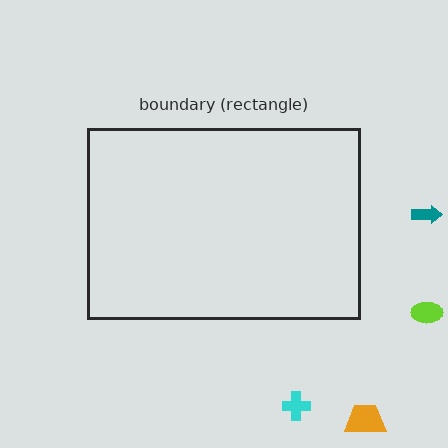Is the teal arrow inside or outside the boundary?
Outside.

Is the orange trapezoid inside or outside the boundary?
Outside.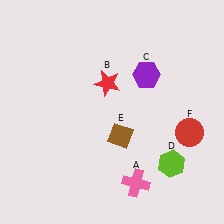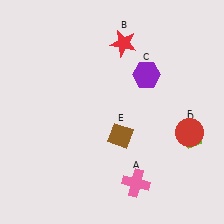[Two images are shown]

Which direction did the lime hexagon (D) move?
The lime hexagon (D) moved up.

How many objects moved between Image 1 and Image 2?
2 objects moved between the two images.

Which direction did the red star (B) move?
The red star (B) moved up.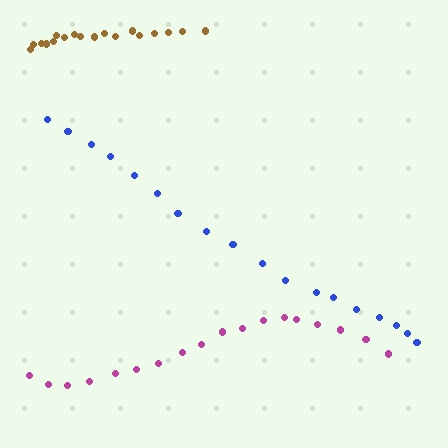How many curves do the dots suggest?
There are 3 distinct paths.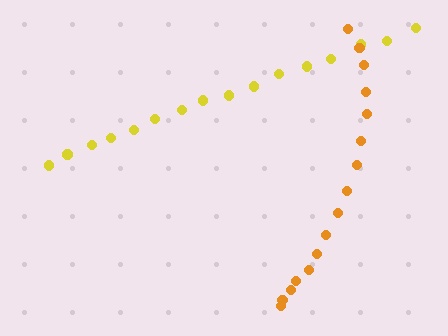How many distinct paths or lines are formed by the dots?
There are 2 distinct paths.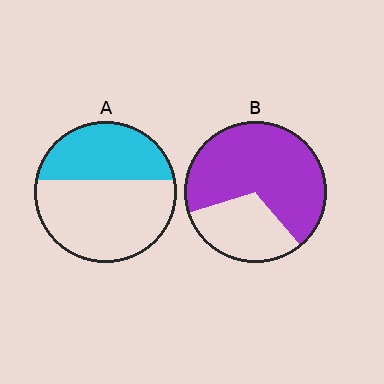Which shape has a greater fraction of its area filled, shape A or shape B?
Shape B.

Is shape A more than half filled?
No.